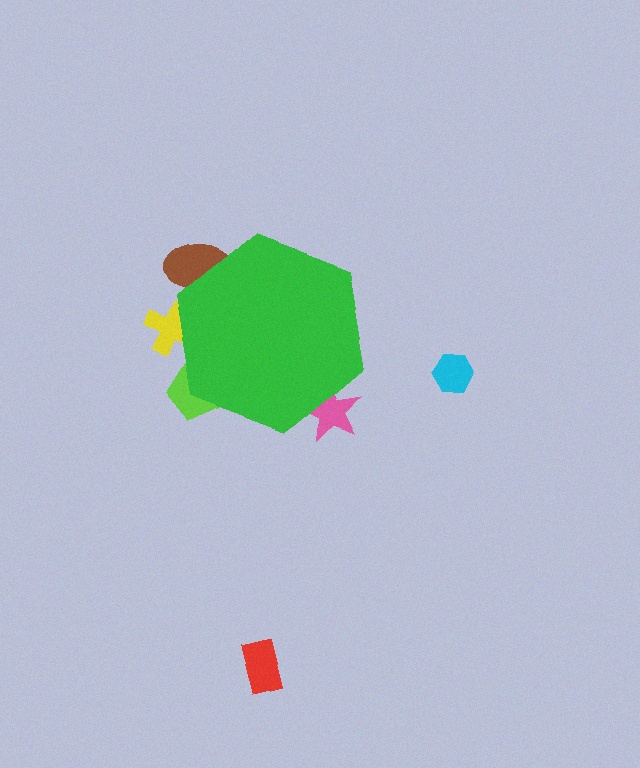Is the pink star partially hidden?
Yes, the pink star is partially hidden behind the green hexagon.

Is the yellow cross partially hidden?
Yes, the yellow cross is partially hidden behind the green hexagon.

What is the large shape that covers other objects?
A green hexagon.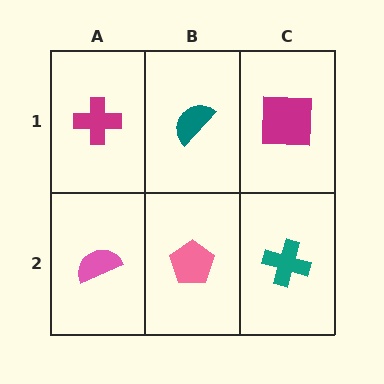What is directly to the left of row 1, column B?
A magenta cross.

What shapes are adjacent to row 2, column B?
A teal semicircle (row 1, column B), a pink semicircle (row 2, column A), a teal cross (row 2, column C).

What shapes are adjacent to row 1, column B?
A pink pentagon (row 2, column B), a magenta cross (row 1, column A), a magenta square (row 1, column C).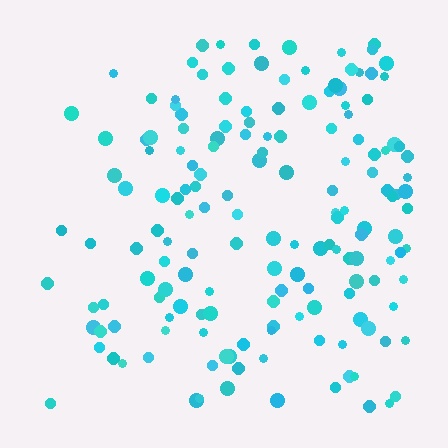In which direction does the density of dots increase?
From left to right, with the right side densest.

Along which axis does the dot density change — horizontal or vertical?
Horizontal.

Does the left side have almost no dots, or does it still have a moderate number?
Still a moderate number, just noticeably fewer than the right.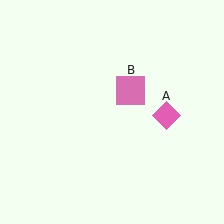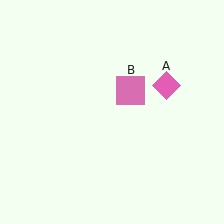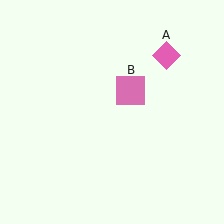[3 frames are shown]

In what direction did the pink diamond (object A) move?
The pink diamond (object A) moved up.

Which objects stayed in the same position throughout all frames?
Pink square (object B) remained stationary.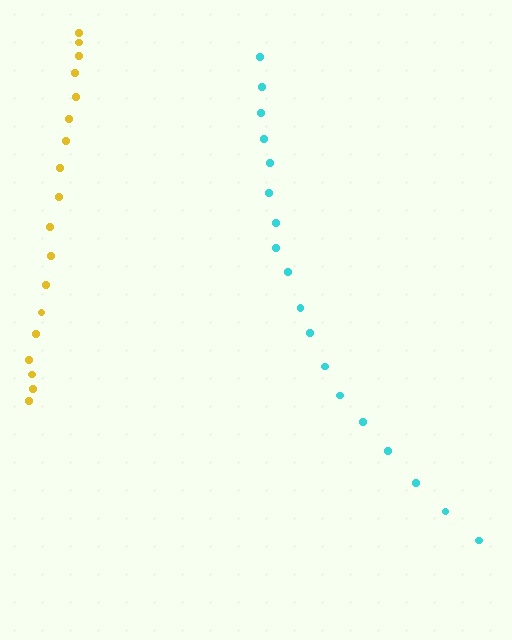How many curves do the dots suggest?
There are 2 distinct paths.